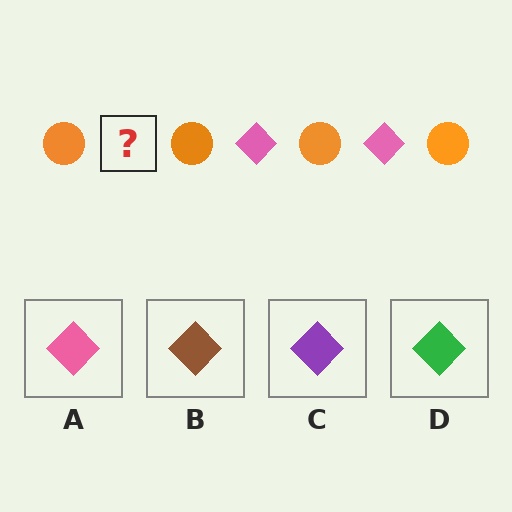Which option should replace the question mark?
Option A.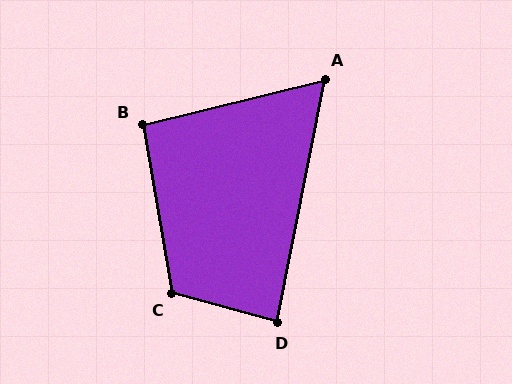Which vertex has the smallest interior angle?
A, at approximately 65 degrees.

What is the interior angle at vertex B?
Approximately 94 degrees (approximately right).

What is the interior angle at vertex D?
Approximately 86 degrees (approximately right).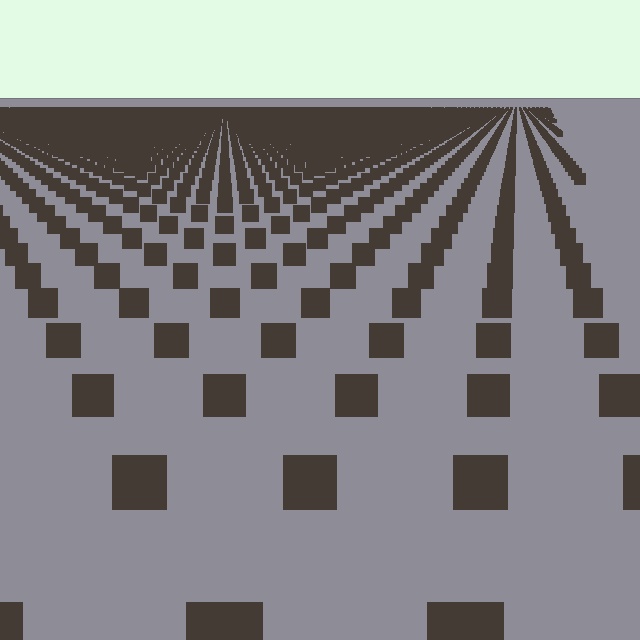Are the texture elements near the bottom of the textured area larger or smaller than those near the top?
Larger. Near the bottom, elements are closer to the viewer and appear at a bigger on-screen size.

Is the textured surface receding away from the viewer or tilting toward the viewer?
The surface is receding away from the viewer. Texture elements get smaller and denser toward the top.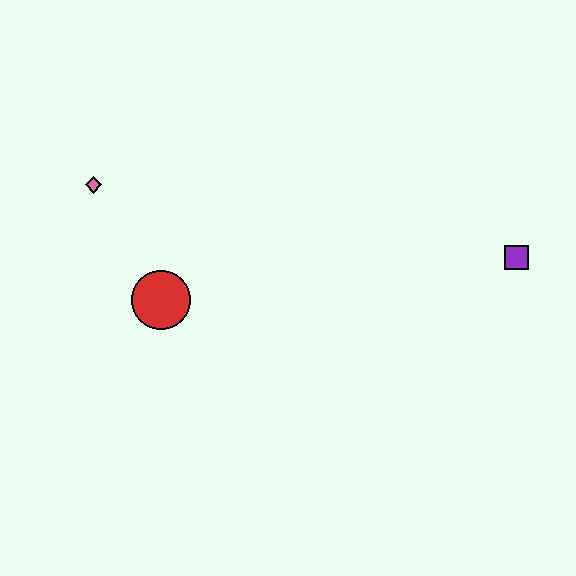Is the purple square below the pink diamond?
Yes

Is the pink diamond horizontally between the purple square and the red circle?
No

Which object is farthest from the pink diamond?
The purple square is farthest from the pink diamond.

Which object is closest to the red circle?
The pink diamond is closest to the red circle.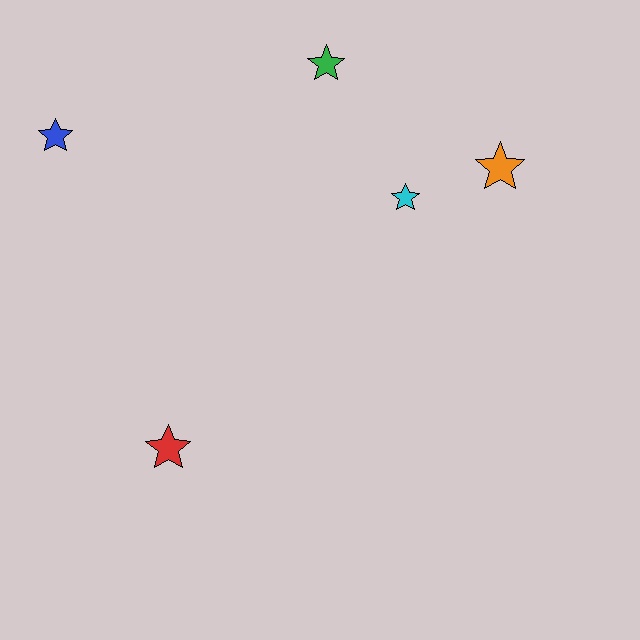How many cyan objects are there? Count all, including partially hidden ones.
There is 1 cyan object.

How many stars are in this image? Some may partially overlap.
There are 5 stars.